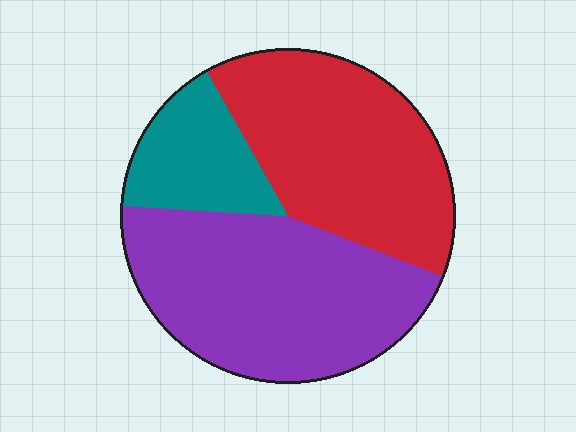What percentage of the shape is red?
Red covers around 40% of the shape.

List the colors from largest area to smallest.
From largest to smallest: purple, red, teal.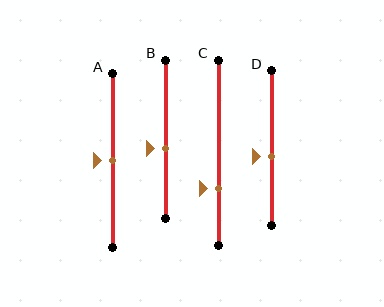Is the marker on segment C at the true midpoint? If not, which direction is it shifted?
No, the marker on segment C is shifted downward by about 19% of the segment length.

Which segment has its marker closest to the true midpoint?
Segment A has its marker closest to the true midpoint.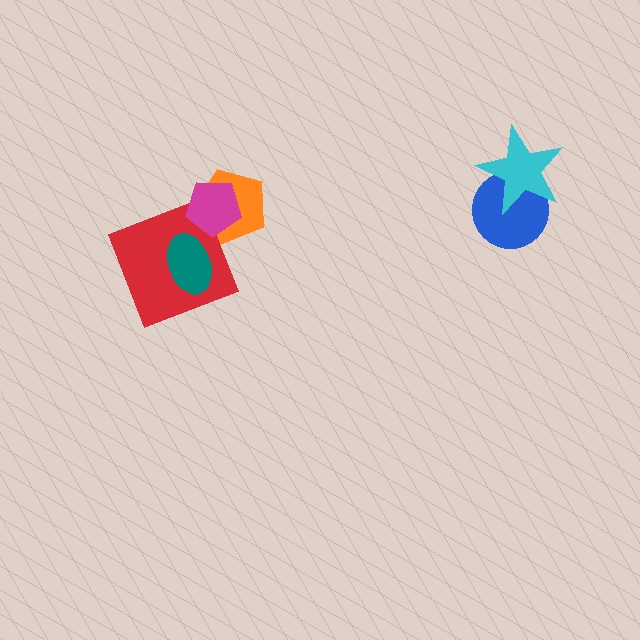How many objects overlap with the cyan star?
1 object overlaps with the cyan star.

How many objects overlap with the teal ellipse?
1 object overlaps with the teal ellipse.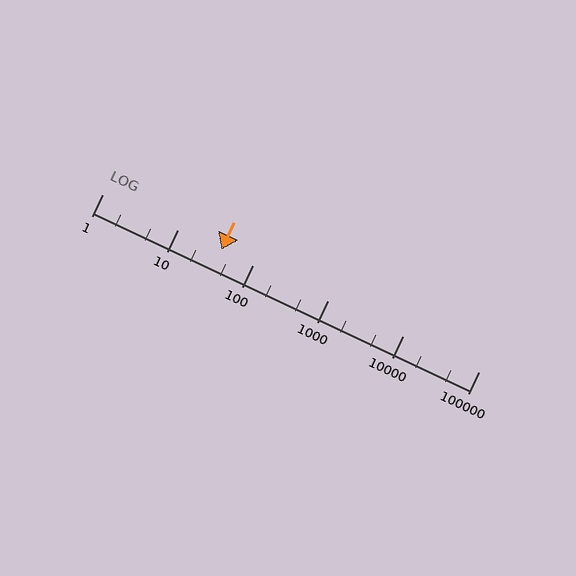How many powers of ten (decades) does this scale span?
The scale spans 5 decades, from 1 to 100000.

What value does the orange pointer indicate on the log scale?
The pointer indicates approximately 38.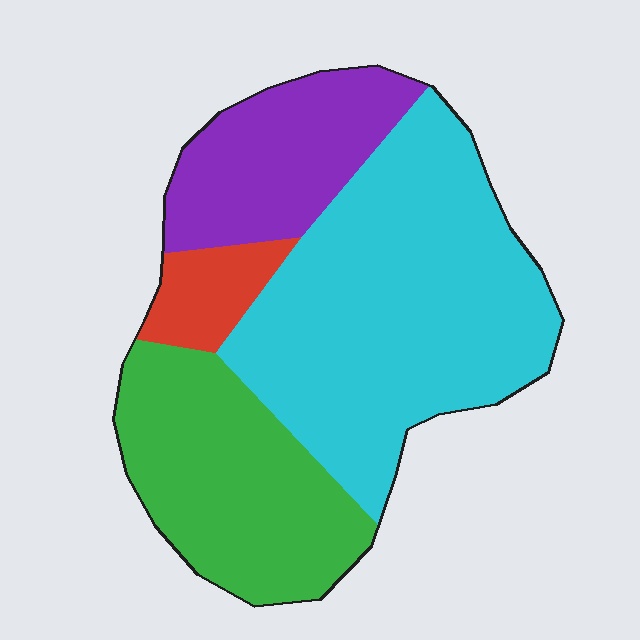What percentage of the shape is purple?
Purple takes up about one fifth (1/5) of the shape.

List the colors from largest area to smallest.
From largest to smallest: cyan, green, purple, red.